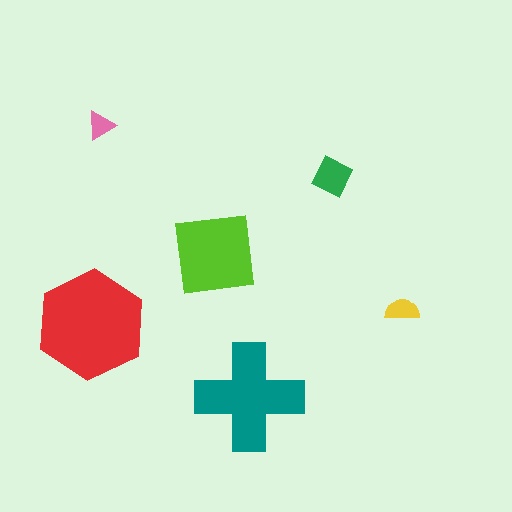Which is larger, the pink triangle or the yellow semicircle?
The yellow semicircle.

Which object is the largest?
The red hexagon.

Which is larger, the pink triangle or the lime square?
The lime square.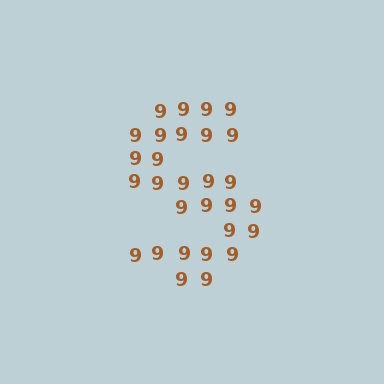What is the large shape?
The large shape is the letter S.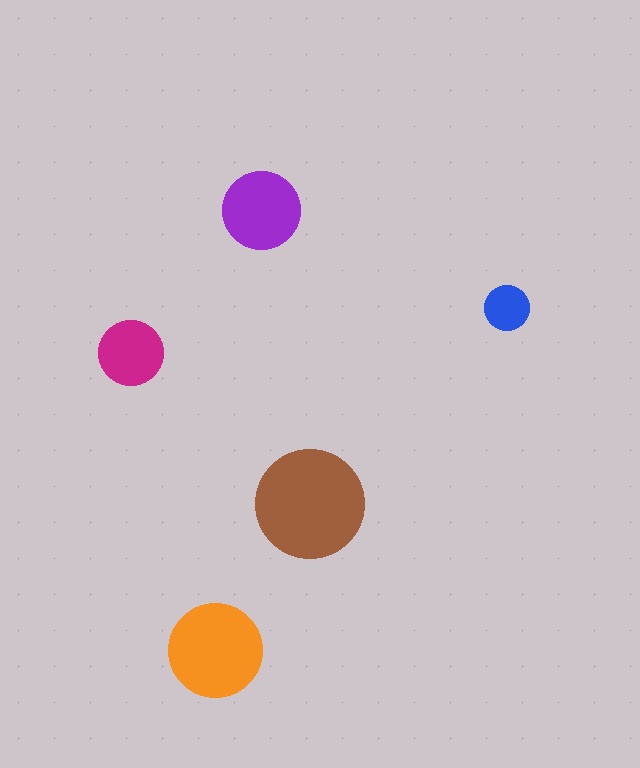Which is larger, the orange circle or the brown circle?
The brown one.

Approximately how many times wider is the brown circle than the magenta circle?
About 1.5 times wider.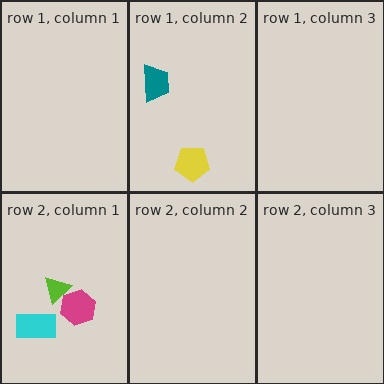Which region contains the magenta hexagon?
The row 2, column 1 region.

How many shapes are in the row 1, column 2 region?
2.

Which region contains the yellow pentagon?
The row 1, column 2 region.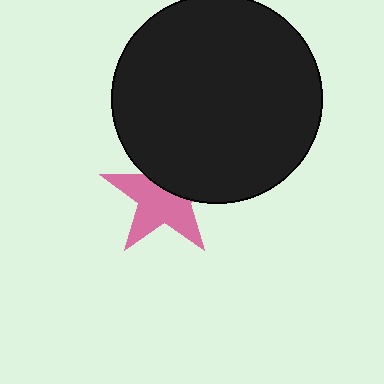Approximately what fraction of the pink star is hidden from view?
Roughly 39% of the pink star is hidden behind the black circle.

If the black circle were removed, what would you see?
You would see the complete pink star.